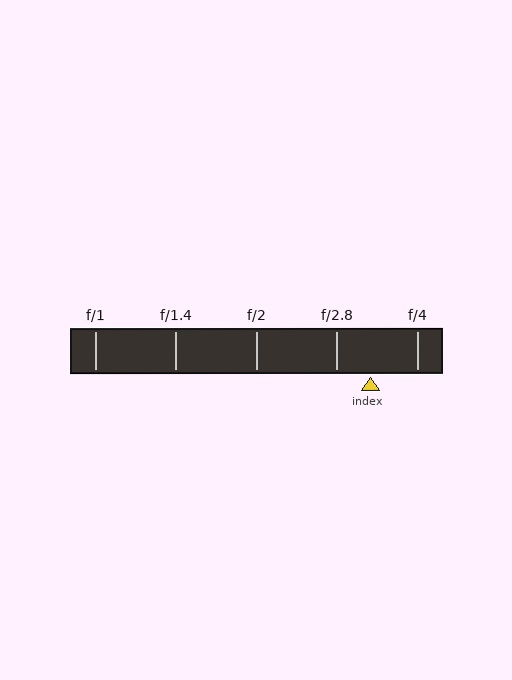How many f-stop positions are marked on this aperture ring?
There are 5 f-stop positions marked.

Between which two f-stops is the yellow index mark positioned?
The index mark is between f/2.8 and f/4.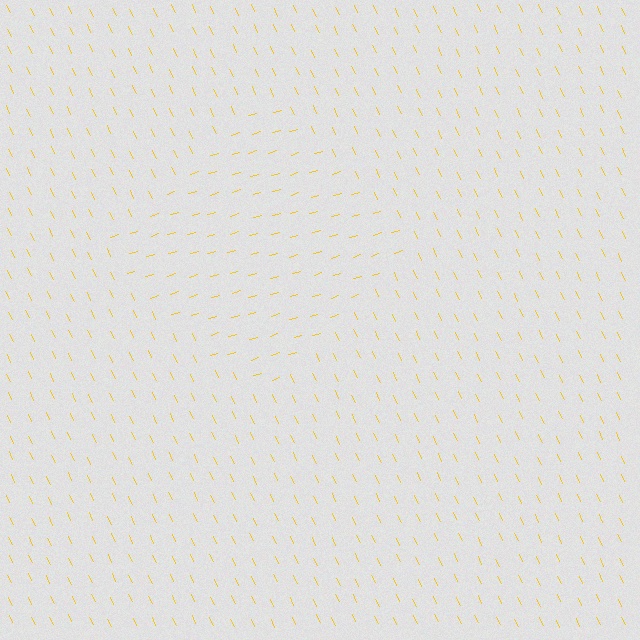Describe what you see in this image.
The image is filled with small yellow line segments. A diamond region in the image has lines oriented differently from the surrounding lines, creating a visible texture boundary.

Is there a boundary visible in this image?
Yes, there is a texture boundary formed by a change in line orientation.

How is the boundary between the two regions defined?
The boundary is defined purely by a change in line orientation (approximately 81 degrees difference). All lines are the same color and thickness.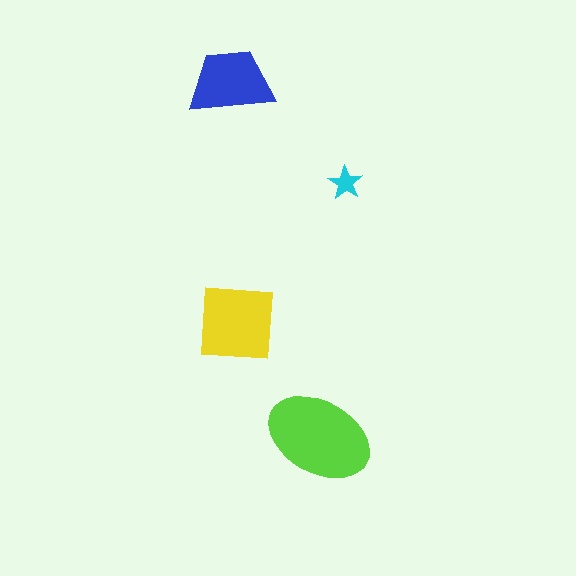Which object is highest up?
The blue trapezoid is topmost.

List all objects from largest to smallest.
The lime ellipse, the yellow square, the blue trapezoid, the cyan star.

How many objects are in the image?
There are 4 objects in the image.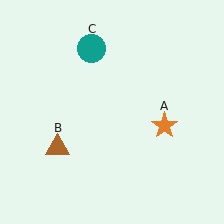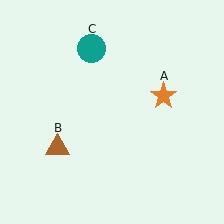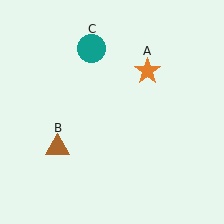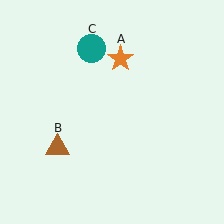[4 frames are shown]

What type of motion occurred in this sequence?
The orange star (object A) rotated counterclockwise around the center of the scene.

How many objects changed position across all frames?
1 object changed position: orange star (object A).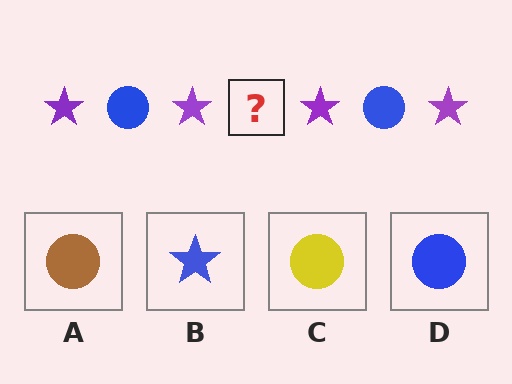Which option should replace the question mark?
Option D.